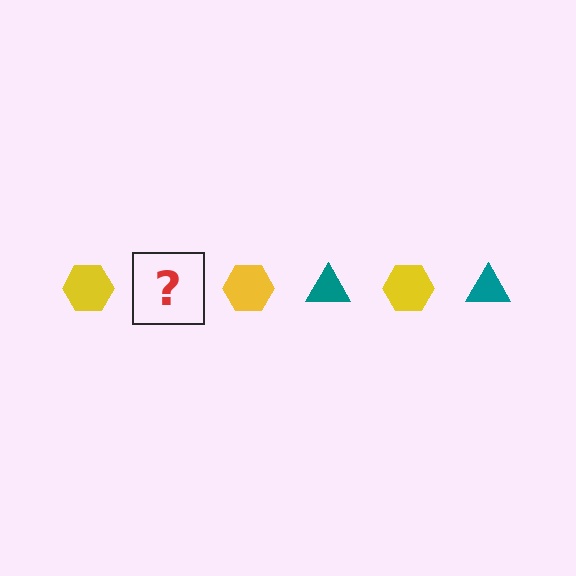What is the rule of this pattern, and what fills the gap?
The rule is that the pattern alternates between yellow hexagon and teal triangle. The gap should be filled with a teal triangle.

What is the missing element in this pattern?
The missing element is a teal triangle.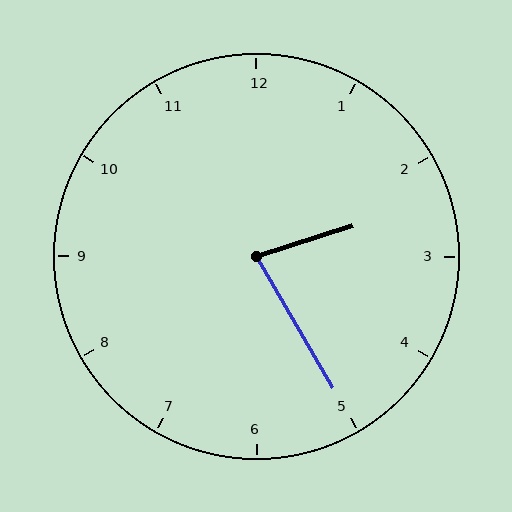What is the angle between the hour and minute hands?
Approximately 78 degrees.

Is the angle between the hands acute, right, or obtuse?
It is acute.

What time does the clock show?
2:25.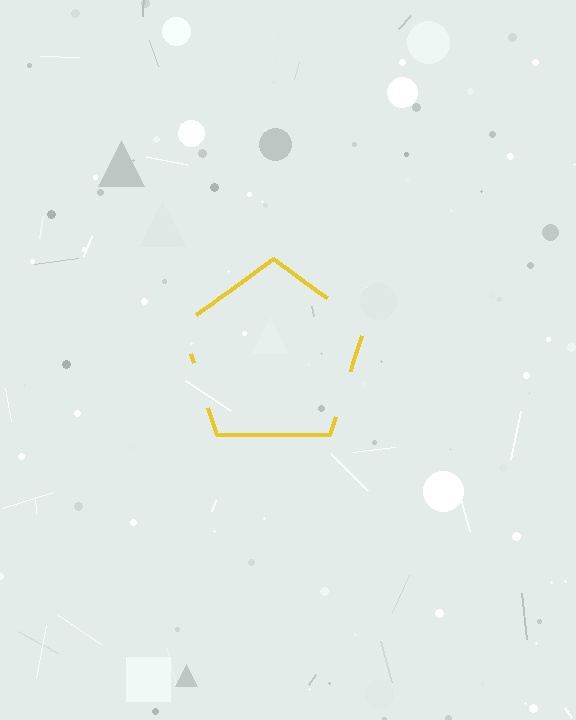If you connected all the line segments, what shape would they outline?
They would outline a pentagon.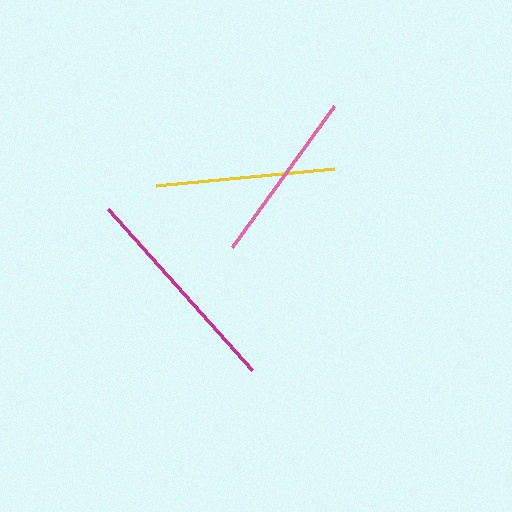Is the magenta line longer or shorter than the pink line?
The magenta line is longer than the pink line.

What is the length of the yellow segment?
The yellow segment is approximately 178 pixels long.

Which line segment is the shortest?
The pink line is the shortest at approximately 174 pixels.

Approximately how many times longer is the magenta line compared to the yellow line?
The magenta line is approximately 1.2 times the length of the yellow line.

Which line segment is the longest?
The magenta line is the longest at approximately 216 pixels.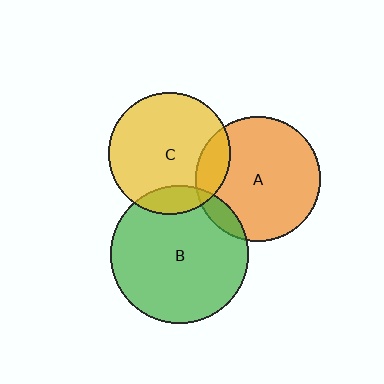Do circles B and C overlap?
Yes.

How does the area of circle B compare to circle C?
Approximately 1.3 times.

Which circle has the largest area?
Circle B (green).